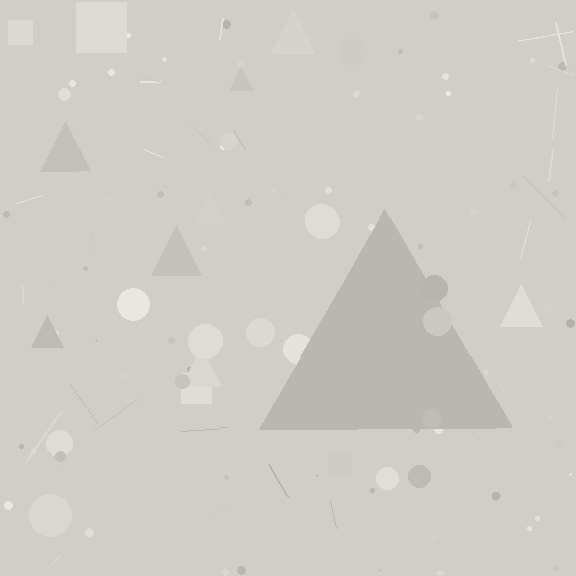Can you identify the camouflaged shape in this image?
The camouflaged shape is a triangle.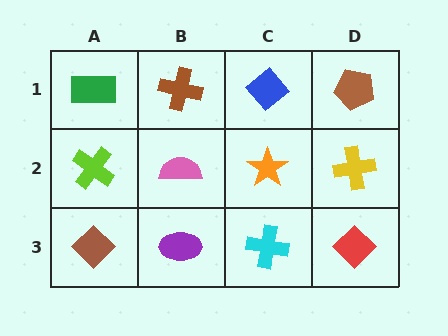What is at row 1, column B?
A brown cross.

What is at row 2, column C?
An orange star.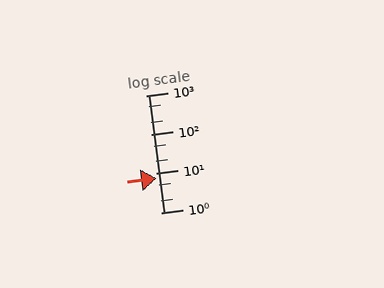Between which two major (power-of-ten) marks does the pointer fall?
The pointer is between 1 and 10.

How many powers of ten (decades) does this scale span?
The scale spans 3 decades, from 1 to 1000.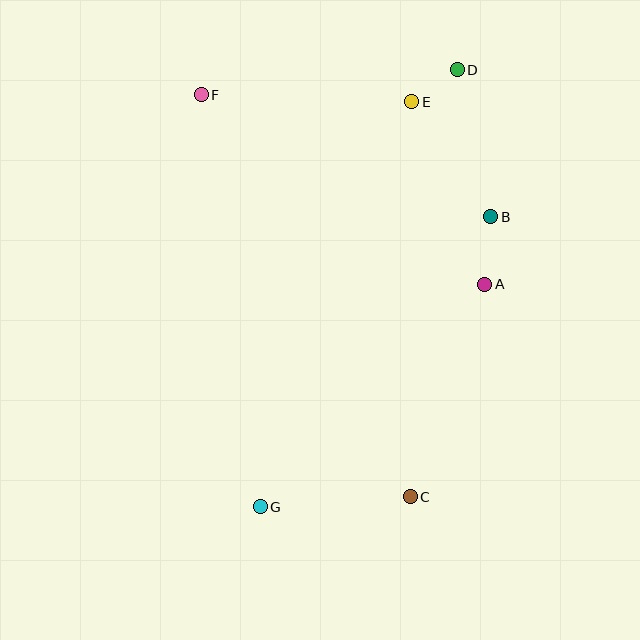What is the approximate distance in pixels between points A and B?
The distance between A and B is approximately 68 pixels.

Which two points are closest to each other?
Points D and E are closest to each other.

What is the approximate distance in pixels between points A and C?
The distance between A and C is approximately 225 pixels.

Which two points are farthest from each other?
Points D and G are farthest from each other.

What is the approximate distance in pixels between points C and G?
The distance between C and G is approximately 150 pixels.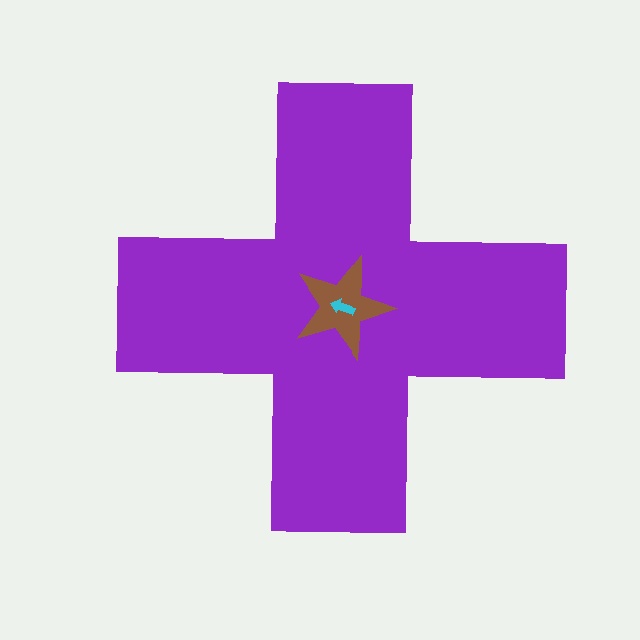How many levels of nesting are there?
3.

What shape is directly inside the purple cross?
The brown star.